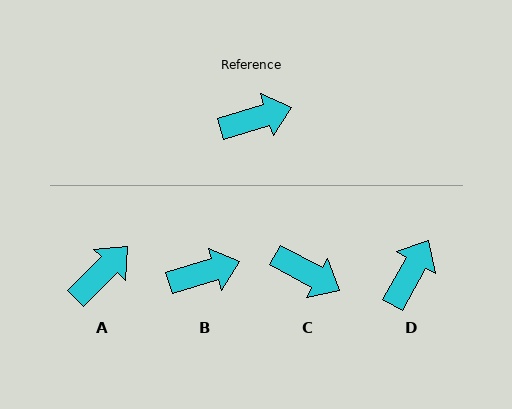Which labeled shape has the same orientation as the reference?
B.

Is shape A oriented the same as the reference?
No, it is off by about 28 degrees.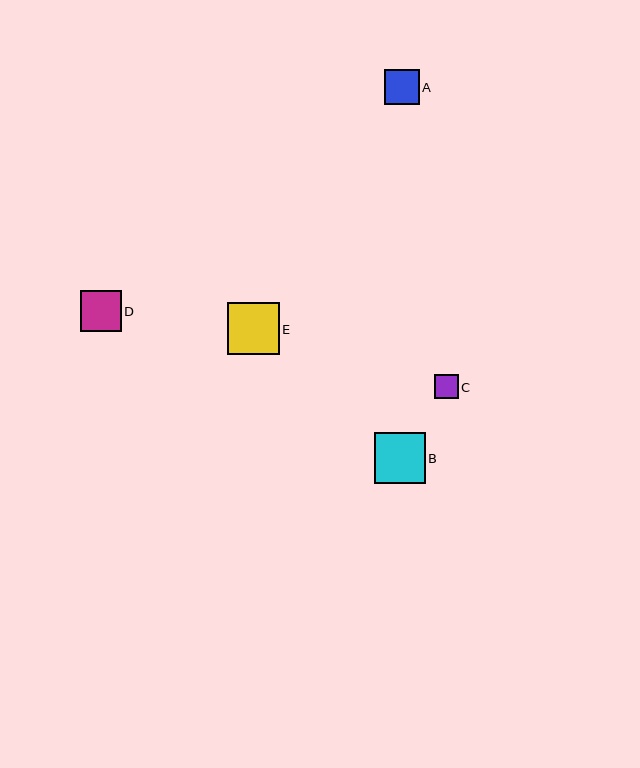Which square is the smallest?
Square C is the smallest with a size of approximately 24 pixels.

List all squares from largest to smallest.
From largest to smallest: E, B, D, A, C.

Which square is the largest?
Square E is the largest with a size of approximately 51 pixels.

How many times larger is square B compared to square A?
Square B is approximately 1.4 times the size of square A.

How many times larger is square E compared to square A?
Square E is approximately 1.5 times the size of square A.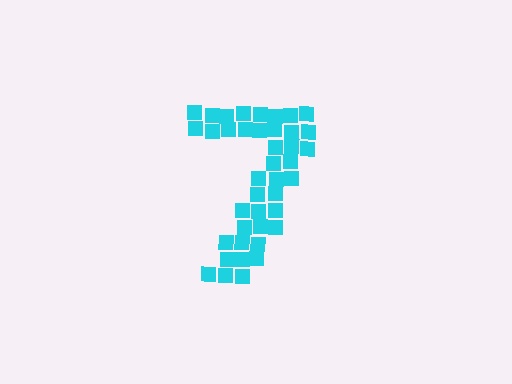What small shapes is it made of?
It is made of small squares.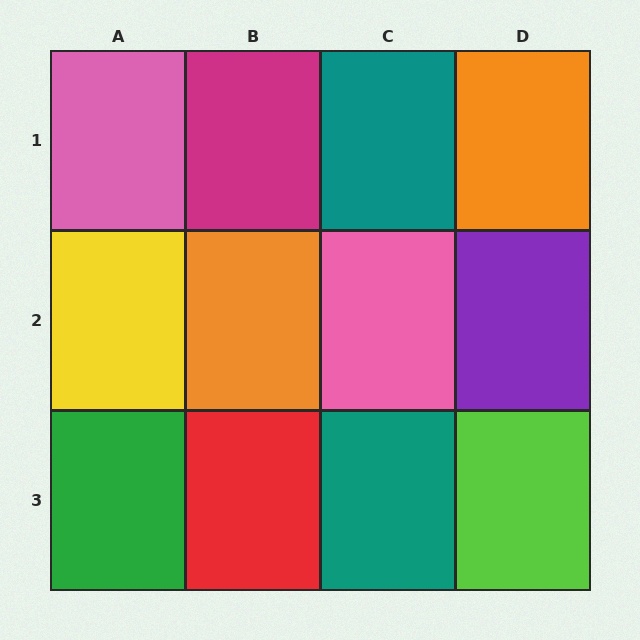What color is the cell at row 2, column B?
Orange.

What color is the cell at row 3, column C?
Teal.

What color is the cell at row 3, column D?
Lime.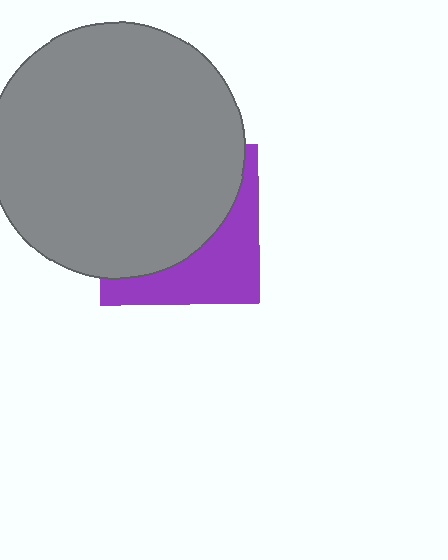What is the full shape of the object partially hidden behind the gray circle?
The partially hidden object is a purple square.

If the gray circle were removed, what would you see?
You would see the complete purple square.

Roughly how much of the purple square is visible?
A small part of it is visible (roughly 36%).